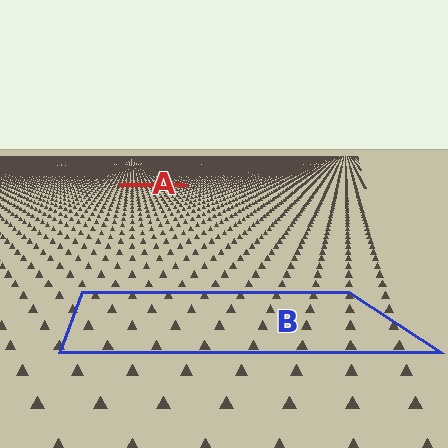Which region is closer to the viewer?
Region B is closer. The texture elements there are larger and more spread out.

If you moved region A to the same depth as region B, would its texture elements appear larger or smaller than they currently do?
They would appear larger. At a closer depth, the same texture elements are projected at a bigger on-screen size.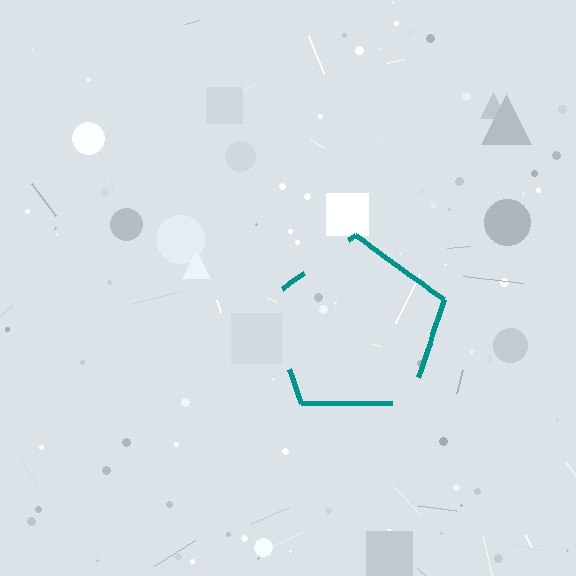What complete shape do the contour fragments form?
The contour fragments form a pentagon.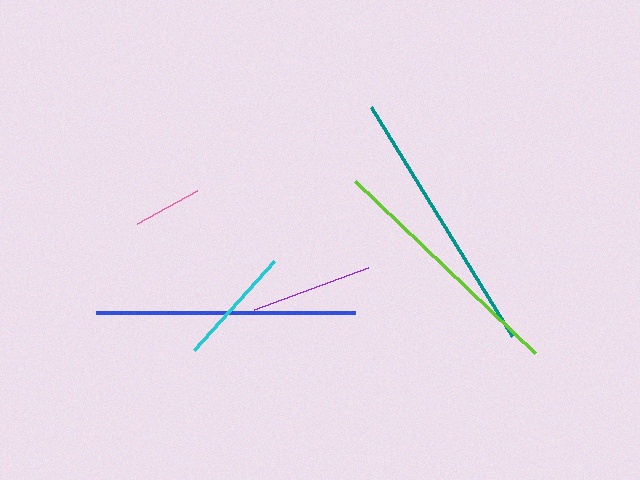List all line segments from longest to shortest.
From longest to shortest: teal, blue, lime, purple, cyan, pink.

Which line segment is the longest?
The teal line is the longest at approximately 269 pixels.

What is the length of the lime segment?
The lime segment is approximately 249 pixels long.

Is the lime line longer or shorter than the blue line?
The blue line is longer than the lime line.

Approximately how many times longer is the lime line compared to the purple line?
The lime line is approximately 2.1 times the length of the purple line.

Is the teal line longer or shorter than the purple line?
The teal line is longer than the purple line.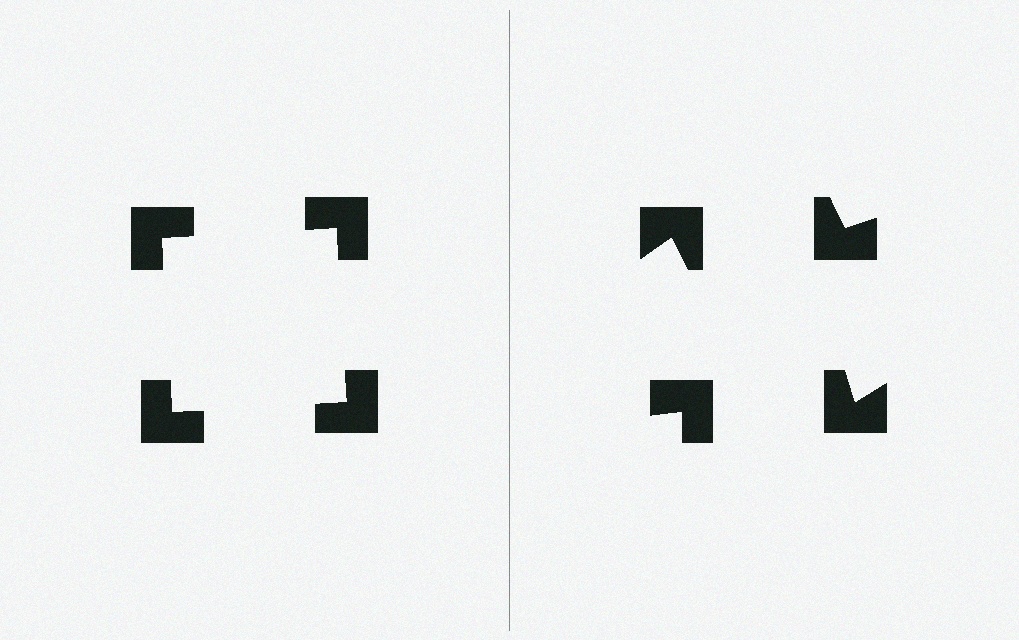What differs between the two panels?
The notched squares are positioned identically on both sides; only the wedge orientations differ. On the left they align to a square; on the right they are misaligned.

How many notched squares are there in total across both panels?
8 — 4 on each side.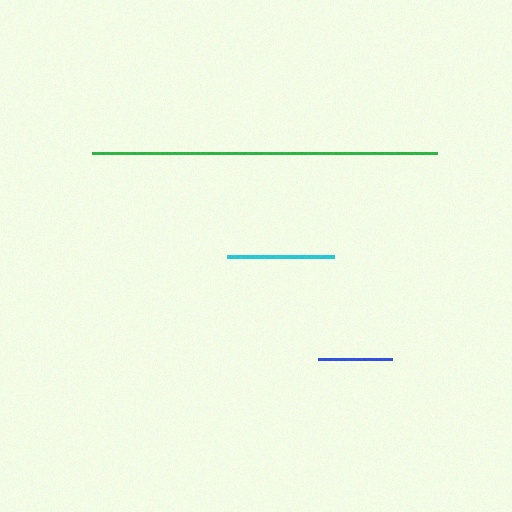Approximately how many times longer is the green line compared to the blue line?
The green line is approximately 4.7 times the length of the blue line.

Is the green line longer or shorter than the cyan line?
The green line is longer than the cyan line.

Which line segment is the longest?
The green line is the longest at approximately 345 pixels.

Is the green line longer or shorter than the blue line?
The green line is longer than the blue line.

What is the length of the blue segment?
The blue segment is approximately 74 pixels long.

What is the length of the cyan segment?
The cyan segment is approximately 107 pixels long.